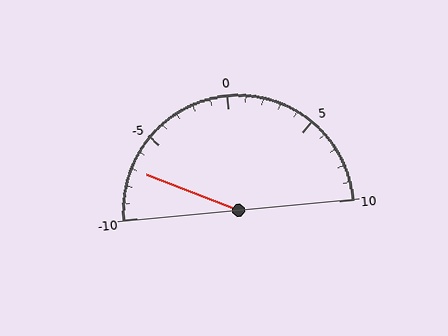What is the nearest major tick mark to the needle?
The nearest major tick mark is -5.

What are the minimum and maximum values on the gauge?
The gauge ranges from -10 to 10.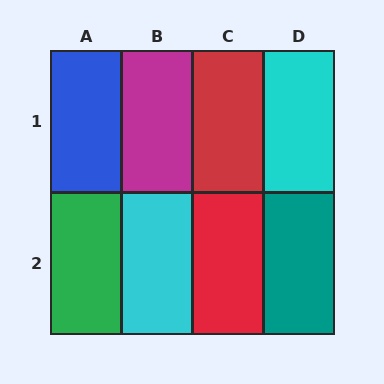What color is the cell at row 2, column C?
Red.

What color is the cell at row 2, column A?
Green.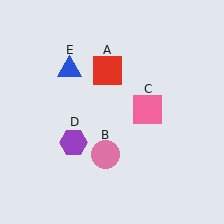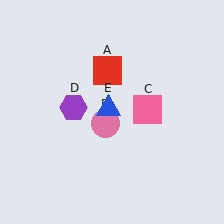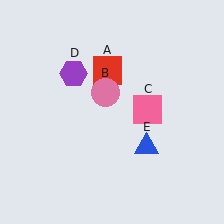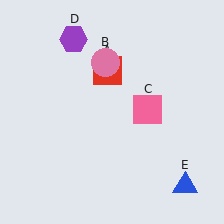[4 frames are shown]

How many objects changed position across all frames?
3 objects changed position: pink circle (object B), purple hexagon (object D), blue triangle (object E).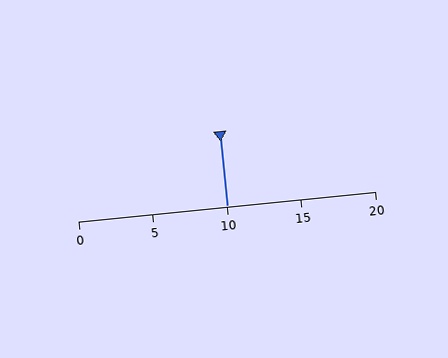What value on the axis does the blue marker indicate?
The marker indicates approximately 10.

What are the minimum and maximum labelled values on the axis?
The axis runs from 0 to 20.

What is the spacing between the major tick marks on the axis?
The major ticks are spaced 5 apart.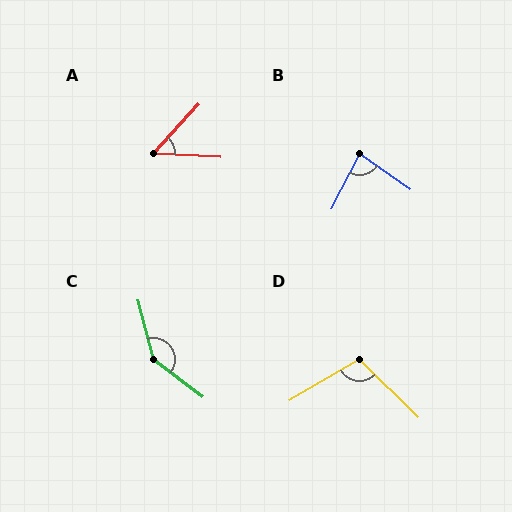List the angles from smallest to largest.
A (50°), B (82°), D (105°), C (142°).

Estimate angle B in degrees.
Approximately 82 degrees.